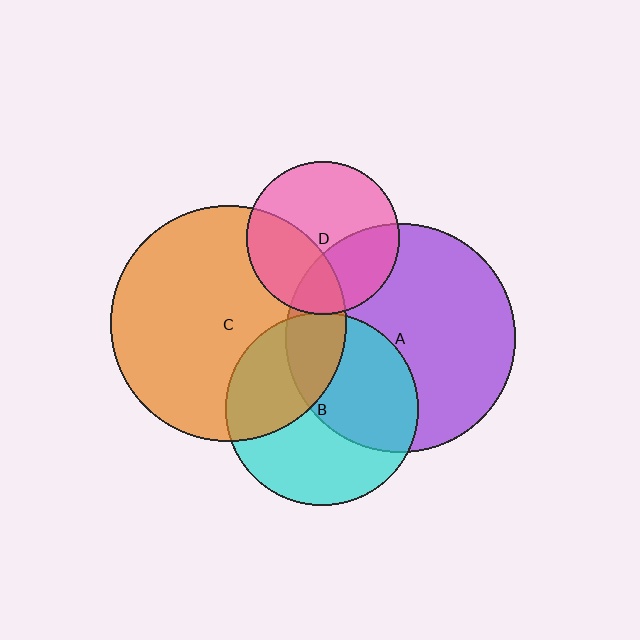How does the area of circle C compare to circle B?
Approximately 1.5 times.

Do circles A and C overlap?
Yes.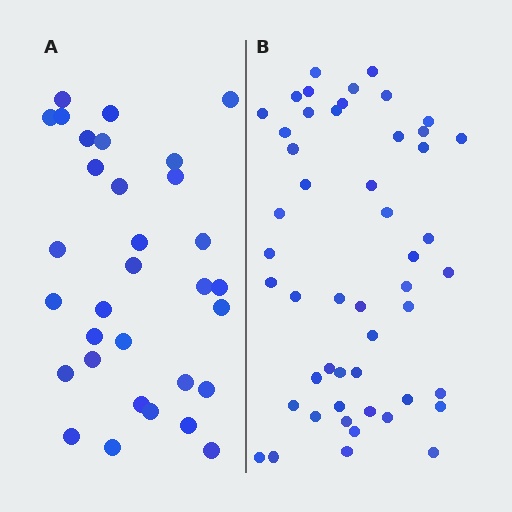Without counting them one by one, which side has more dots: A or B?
Region B (the right region) has more dots.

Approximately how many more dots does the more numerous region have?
Region B has approximately 20 more dots than region A.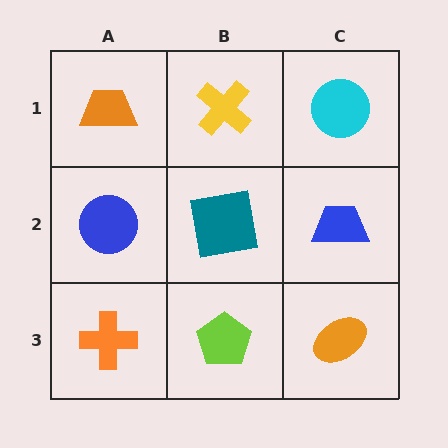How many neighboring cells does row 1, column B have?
3.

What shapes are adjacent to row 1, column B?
A teal square (row 2, column B), an orange trapezoid (row 1, column A), a cyan circle (row 1, column C).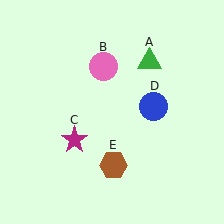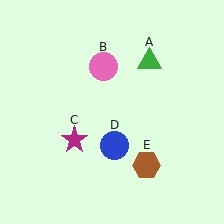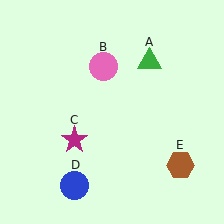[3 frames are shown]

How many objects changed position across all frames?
2 objects changed position: blue circle (object D), brown hexagon (object E).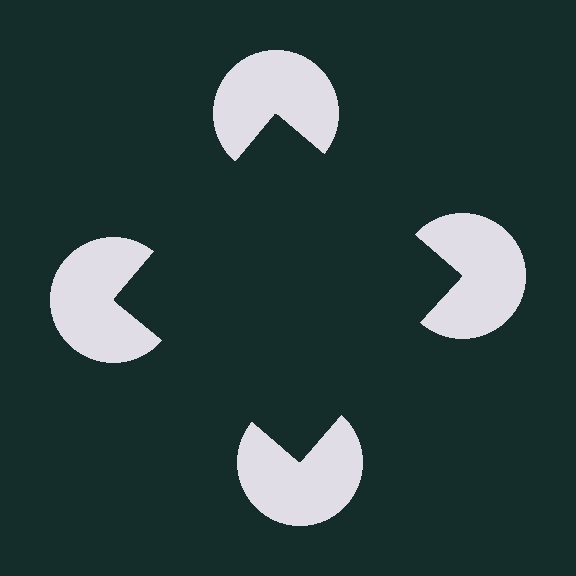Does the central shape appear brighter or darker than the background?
It typically appears slightly darker than the background, even though no actual brightness change is drawn.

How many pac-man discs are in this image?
There are 4 — one at each vertex of the illusory square.